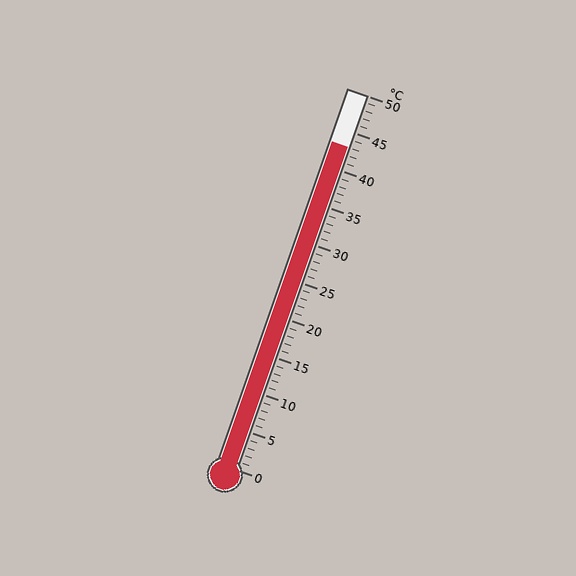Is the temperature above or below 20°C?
The temperature is above 20°C.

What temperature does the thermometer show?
The thermometer shows approximately 43°C.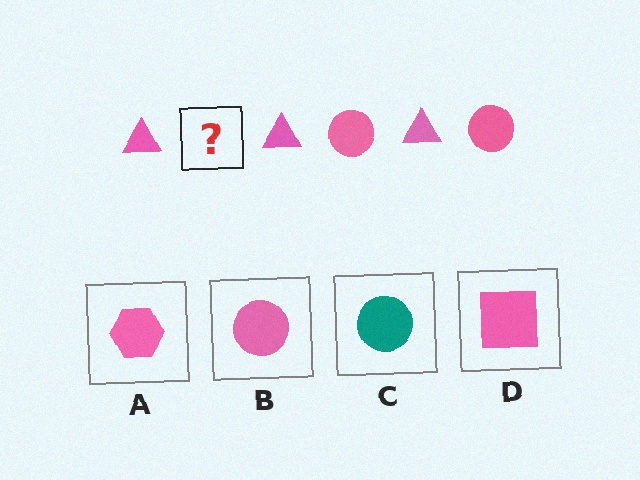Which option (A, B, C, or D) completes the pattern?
B.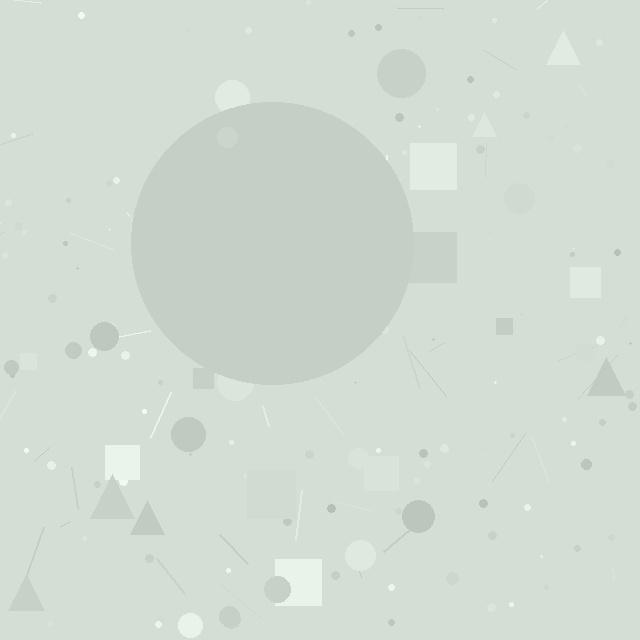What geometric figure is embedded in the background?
A circle is embedded in the background.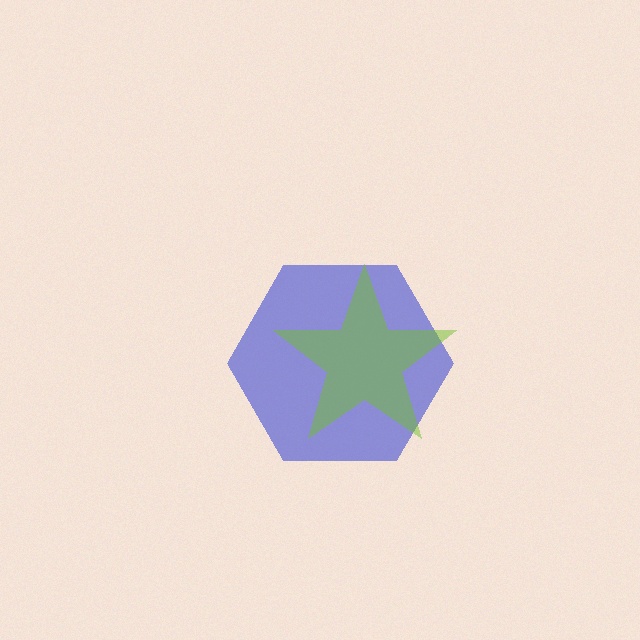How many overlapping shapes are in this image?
There are 2 overlapping shapes in the image.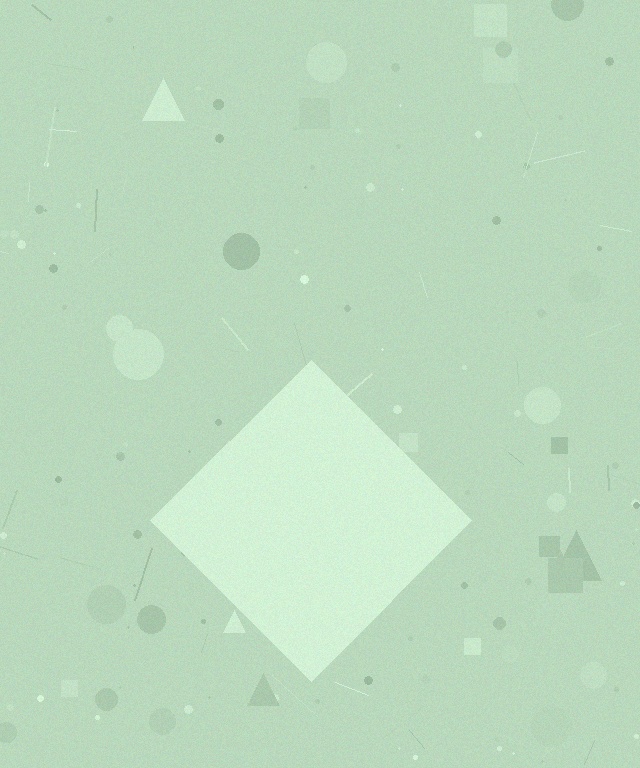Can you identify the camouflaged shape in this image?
The camouflaged shape is a diamond.